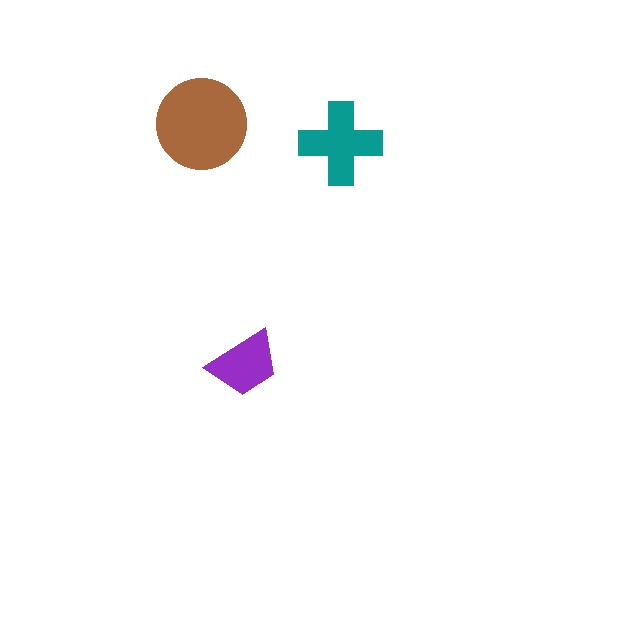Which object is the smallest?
The purple trapezoid.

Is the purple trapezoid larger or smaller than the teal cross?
Smaller.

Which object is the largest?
The brown circle.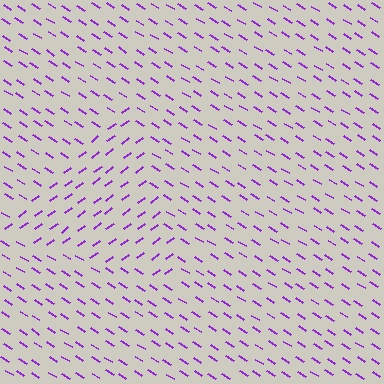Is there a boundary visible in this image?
Yes, there is a texture boundary formed by a change in line orientation.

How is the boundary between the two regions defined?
The boundary is defined purely by a change in line orientation (approximately 69 degrees difference). All lines are the same color and thickness.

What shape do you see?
I see a triangle.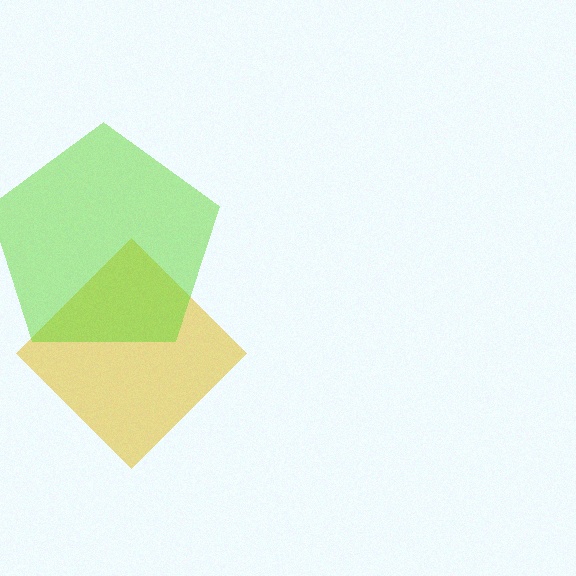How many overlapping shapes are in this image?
There are 2 overlapping shapes in the image.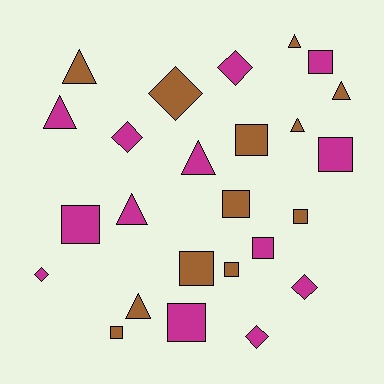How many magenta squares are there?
There are 5 magenta squares.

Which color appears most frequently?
Magenta, with 13 objects.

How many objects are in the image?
There are 25 objects.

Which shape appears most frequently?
Square, with 11 objects.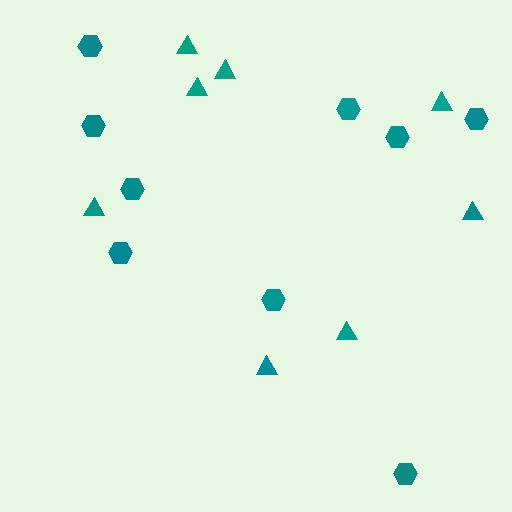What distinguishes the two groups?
There are 2 groups: one group of hexagons (9) and one group of triangles (8).